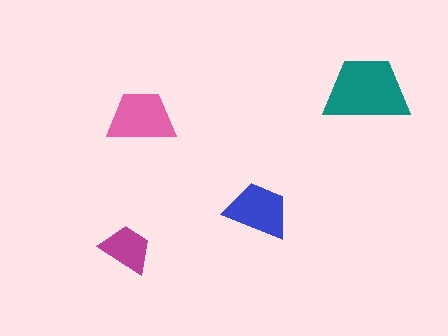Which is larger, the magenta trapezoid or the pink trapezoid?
The pink one.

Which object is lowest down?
The magenta trapezoid is bottommost.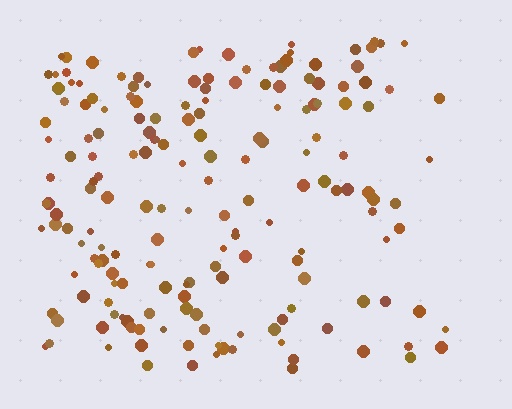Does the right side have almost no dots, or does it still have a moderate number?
Still a moderate number, just noticeably fewer than the left.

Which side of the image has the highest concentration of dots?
The left.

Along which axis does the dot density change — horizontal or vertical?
Horizontal.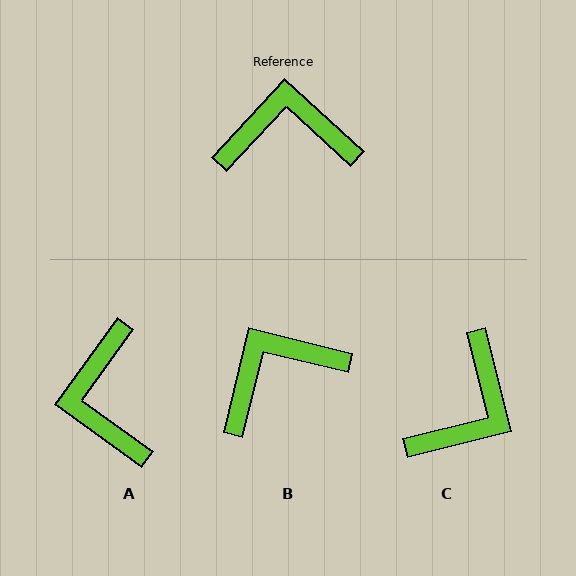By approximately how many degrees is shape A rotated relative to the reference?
Approximately 97 degrees counter-clockwise.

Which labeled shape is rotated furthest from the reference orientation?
C, about 123 degrees away.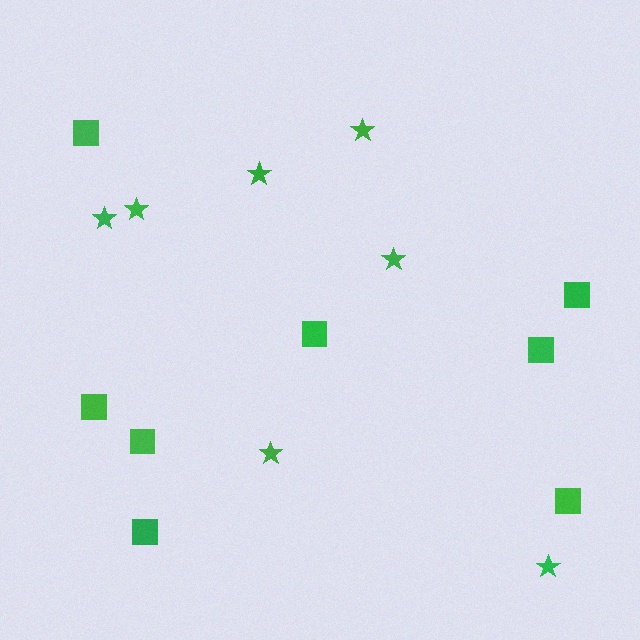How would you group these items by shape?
There are 2 groups: one group of squares (8) and one group of stars (7).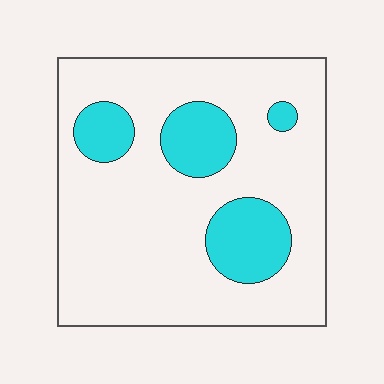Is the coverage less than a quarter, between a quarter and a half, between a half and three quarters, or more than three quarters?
Less than a quarter.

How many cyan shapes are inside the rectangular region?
4.